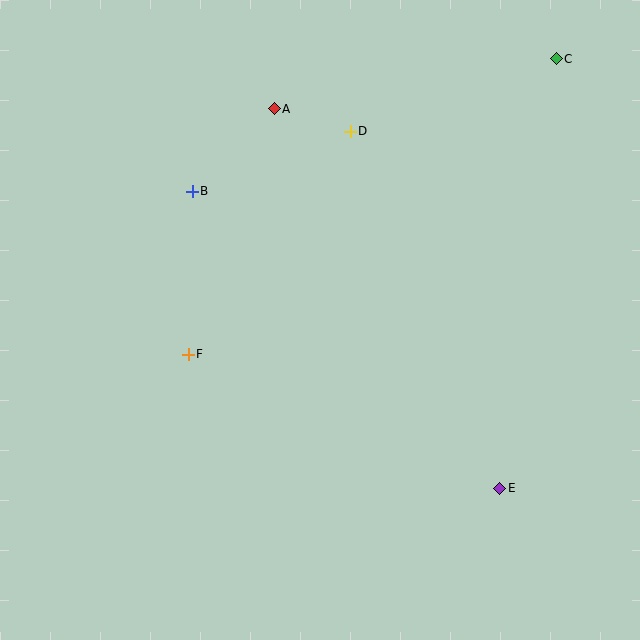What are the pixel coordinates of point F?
Point F is at (188, 354).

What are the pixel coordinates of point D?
Point D is at (350, 131).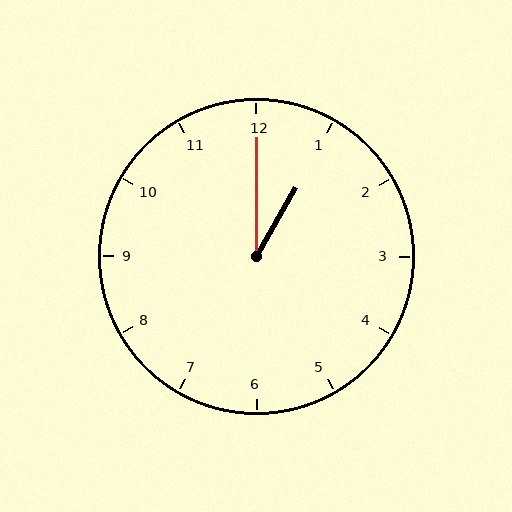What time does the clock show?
1:00.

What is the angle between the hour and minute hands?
Approximately 30 degrees.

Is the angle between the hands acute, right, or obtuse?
It is acute.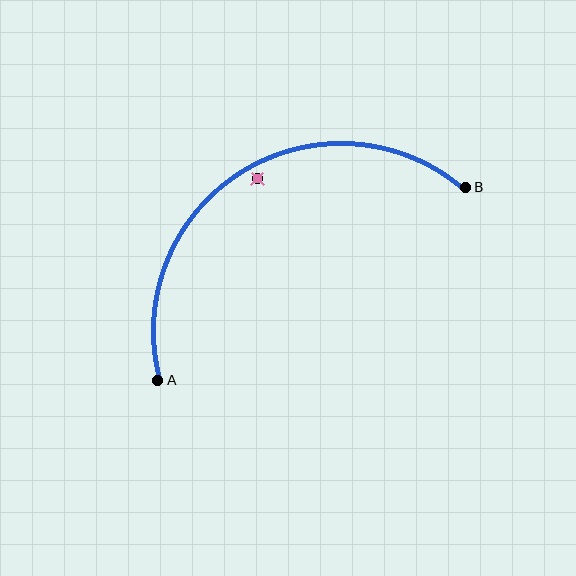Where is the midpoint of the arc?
The arc midpoint is the point on the curve farthest from the straight line joining A and B. It sits above that line.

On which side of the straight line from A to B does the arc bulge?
The arc bulges above the straight line connecting A and B.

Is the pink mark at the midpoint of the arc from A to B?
No — the pink mark does not lie on the arc at all. It sits slightly inside the curve.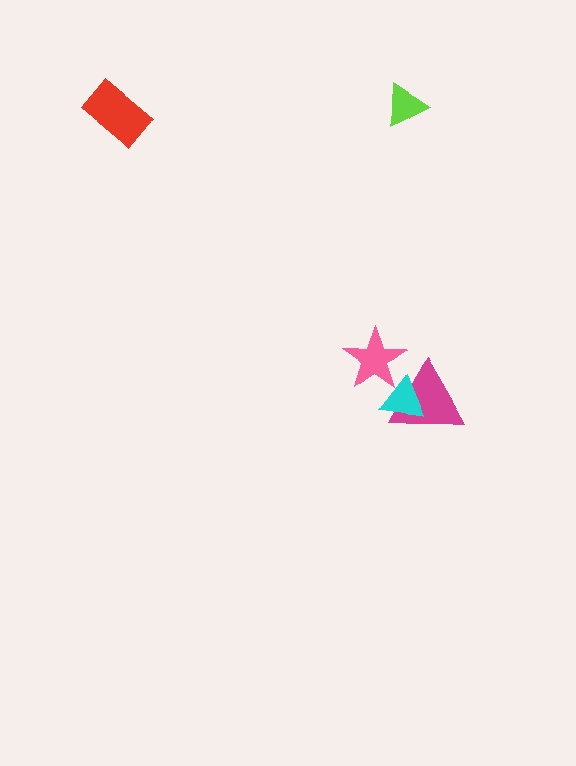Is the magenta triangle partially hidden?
Yes, it is partially covered by another shape.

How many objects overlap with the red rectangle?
0 objects overlap with the red rectangle.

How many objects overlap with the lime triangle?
0 objects overlap with the lime triangle.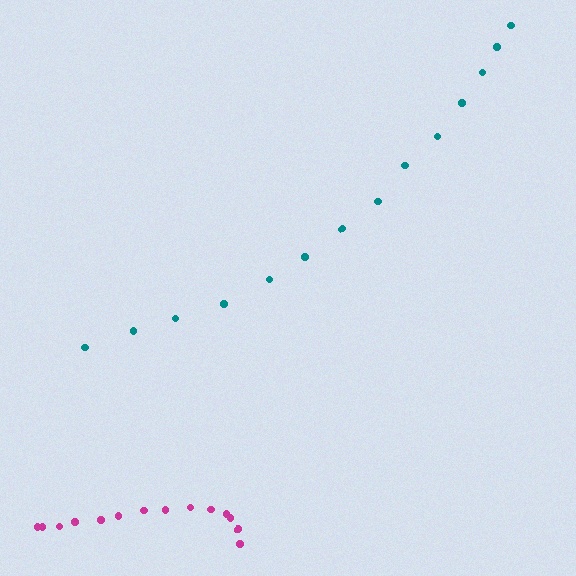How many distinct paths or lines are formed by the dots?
There are 2 distinct paths.